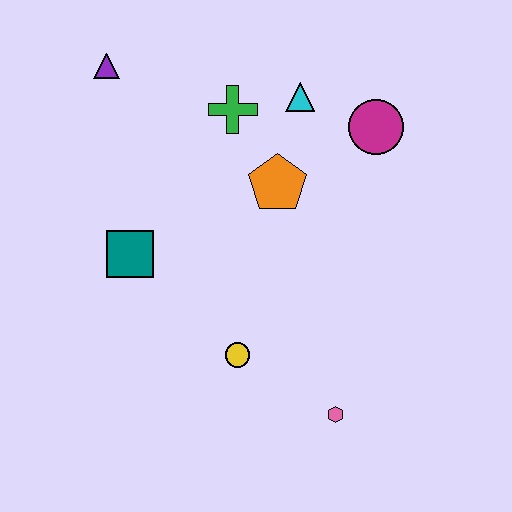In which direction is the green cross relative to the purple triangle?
The green cross is to the right of the purple triangle.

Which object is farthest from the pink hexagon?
The purple triangle is farthest from the pink hexagon.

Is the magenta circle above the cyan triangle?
No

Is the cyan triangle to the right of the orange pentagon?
Yes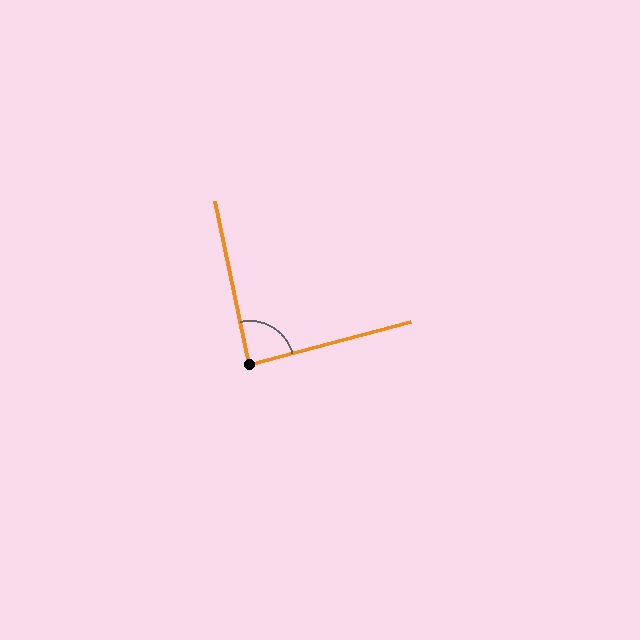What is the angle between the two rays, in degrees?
Approximately 87 degrees.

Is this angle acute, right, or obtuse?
It is approximately a right angle.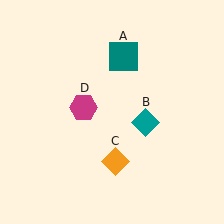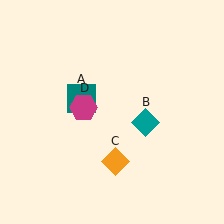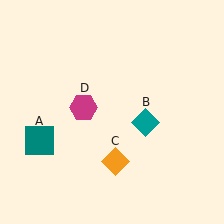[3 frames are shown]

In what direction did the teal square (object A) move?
The teal square (object A) moved down and to the left.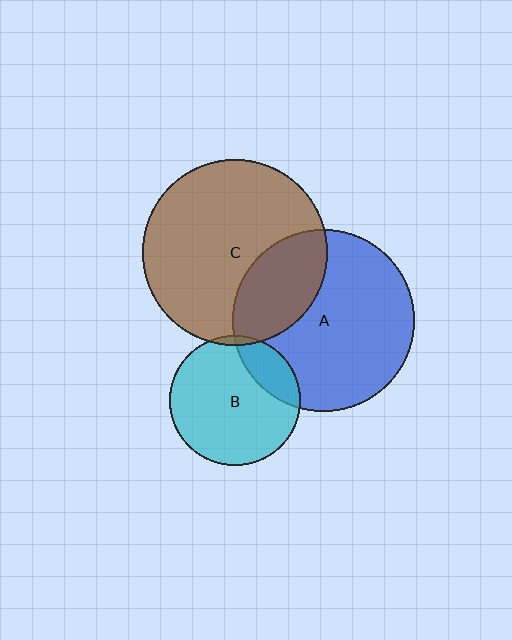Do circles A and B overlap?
Yes.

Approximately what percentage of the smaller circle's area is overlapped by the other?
Approximately 20%.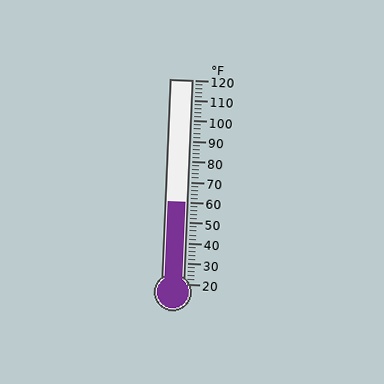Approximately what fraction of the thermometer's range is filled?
The thermometer is filled to approximately 40% of its range.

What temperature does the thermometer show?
The thermometer shows approximately 60°F.